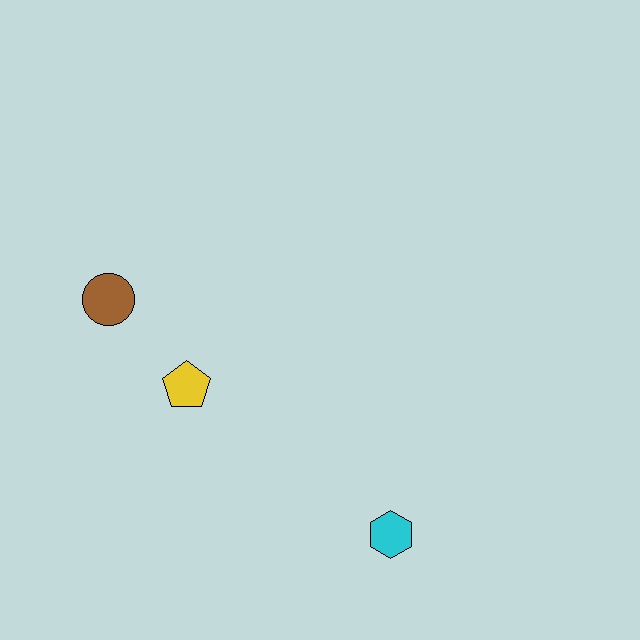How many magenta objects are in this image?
There are no magenta objects.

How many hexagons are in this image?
There is 1 hexagon.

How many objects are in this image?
There are 3 objects.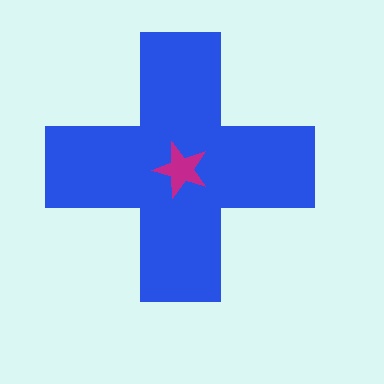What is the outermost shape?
The blue cross.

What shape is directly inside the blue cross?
The magenta star.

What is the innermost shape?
The magenta star.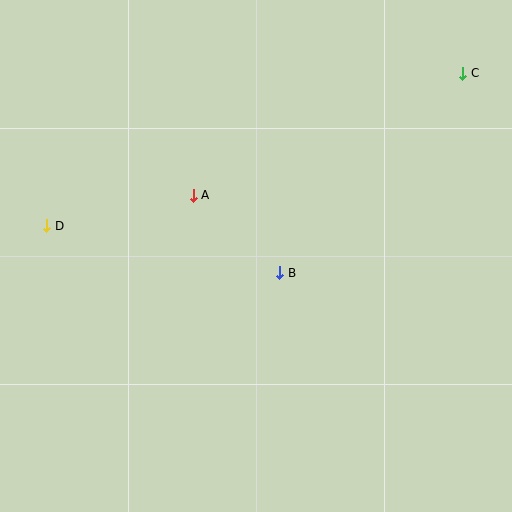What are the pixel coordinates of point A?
Point A is at (193, 195).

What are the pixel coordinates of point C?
Point C is at (463, 73).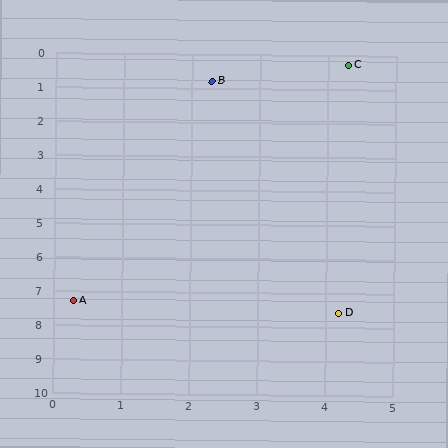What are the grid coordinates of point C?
Point C is at approximately (4.3, 0.3).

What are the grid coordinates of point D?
Point D is at approximately (4.2, 7.6).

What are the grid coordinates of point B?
Point B is at approximately (2.3, 0.8).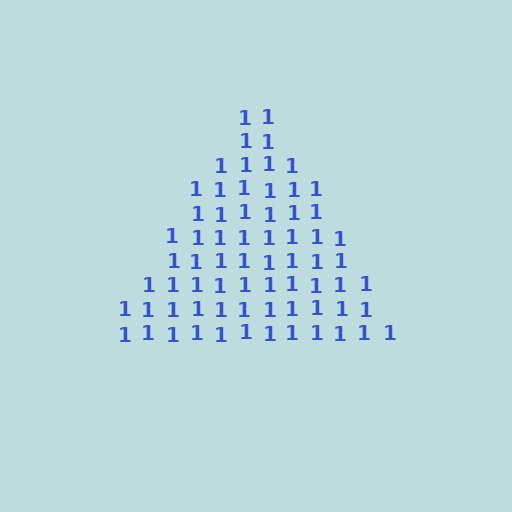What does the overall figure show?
The overall figure shows a triangle.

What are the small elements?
The small elements are digit 1's.